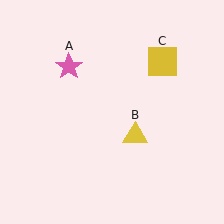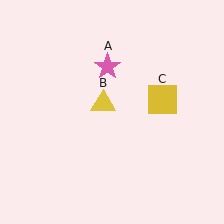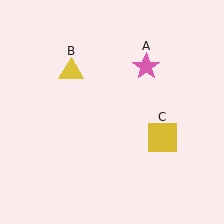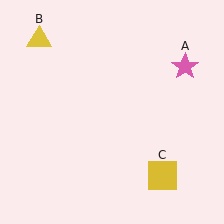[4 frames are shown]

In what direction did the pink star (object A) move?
The pink star (object A) moved right.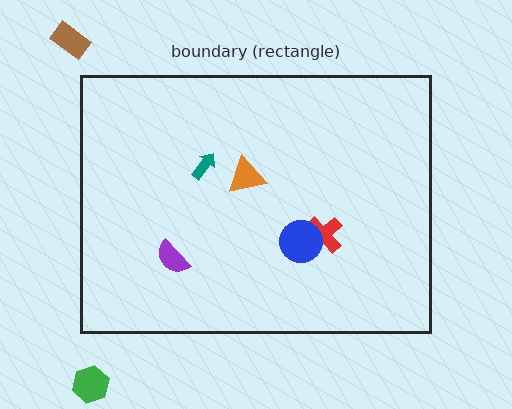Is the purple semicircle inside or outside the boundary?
Inside.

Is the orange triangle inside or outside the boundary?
Inside.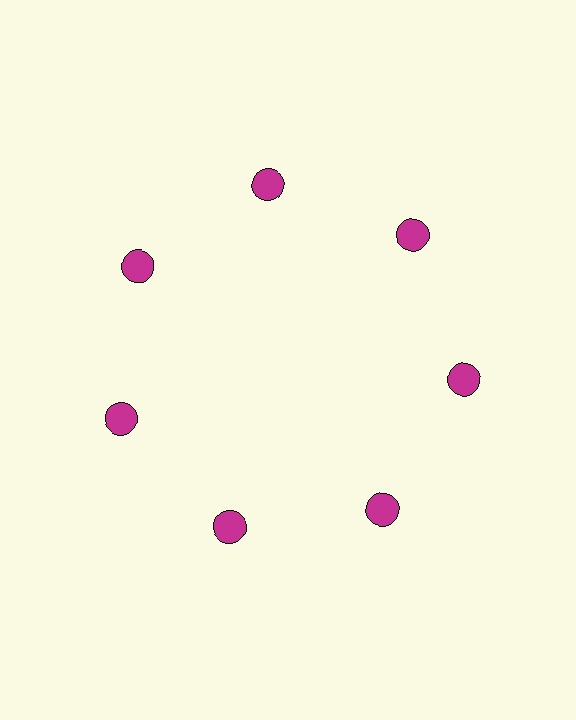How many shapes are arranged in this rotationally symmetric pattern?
There are 7 shapes, arranged in 7 groups of 1.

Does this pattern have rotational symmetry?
Yes, this pattern has 7-fold rotational symmetry. It looks the same after rotating 51 degrees around the center.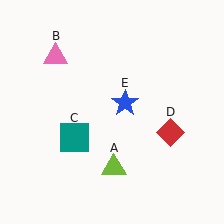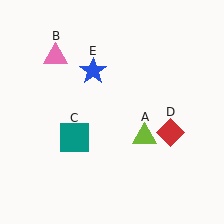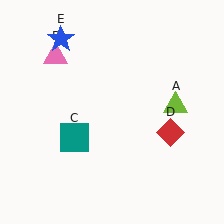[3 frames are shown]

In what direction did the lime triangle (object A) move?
The lime triangle (object A) moved up and to the right.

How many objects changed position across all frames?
2 objects changed position: lime triangle (object A), blue star (object E).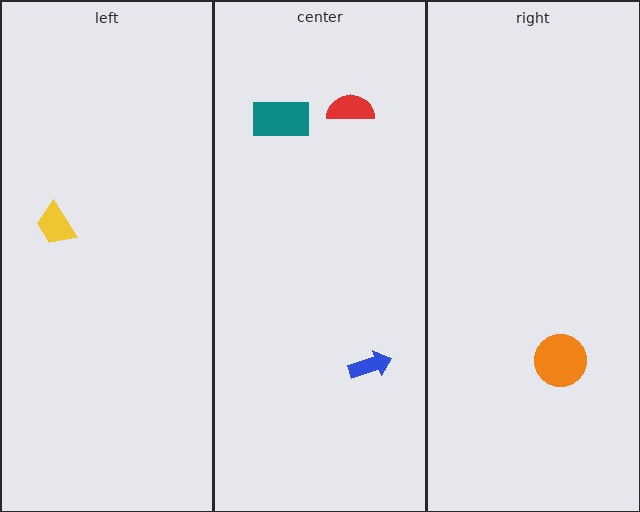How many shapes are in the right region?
1.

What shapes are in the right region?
The orange circle.